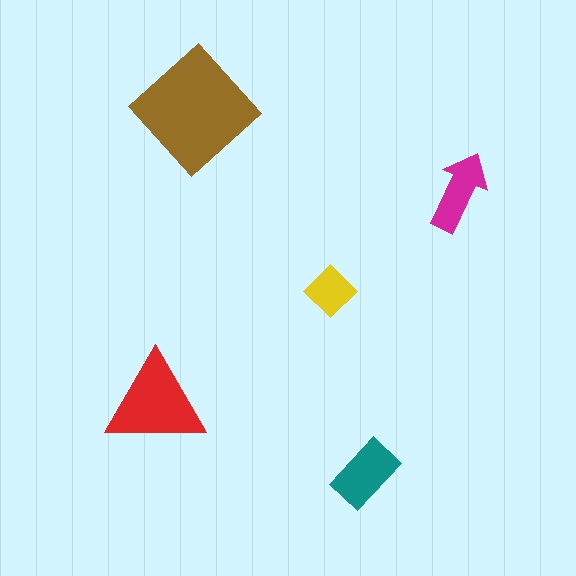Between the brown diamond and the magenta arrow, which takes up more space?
The brown diamond.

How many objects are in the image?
There are 5 objects in the image.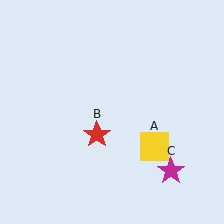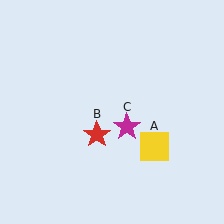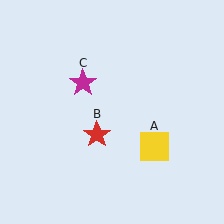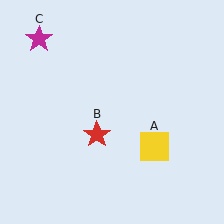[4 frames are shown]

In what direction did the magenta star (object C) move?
The magenta star (object C) moved up and to the left.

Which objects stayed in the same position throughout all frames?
Yellow square (object A) and red star (object B) remained stationary.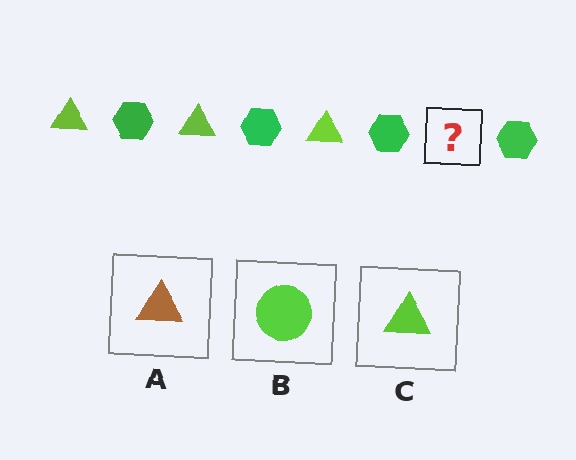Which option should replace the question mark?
Option C.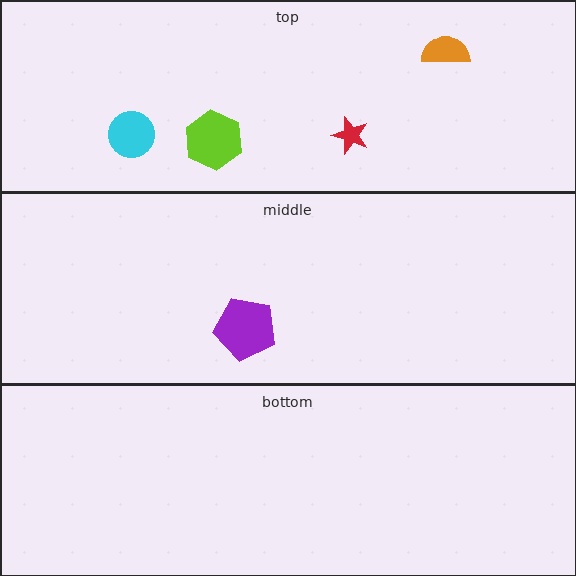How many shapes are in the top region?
4.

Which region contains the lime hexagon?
The top region.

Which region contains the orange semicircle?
The top region.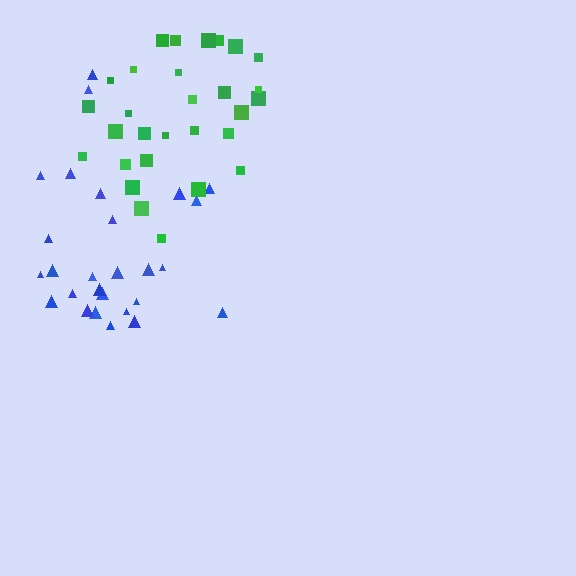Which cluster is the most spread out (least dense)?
Blue.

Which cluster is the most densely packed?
Green.